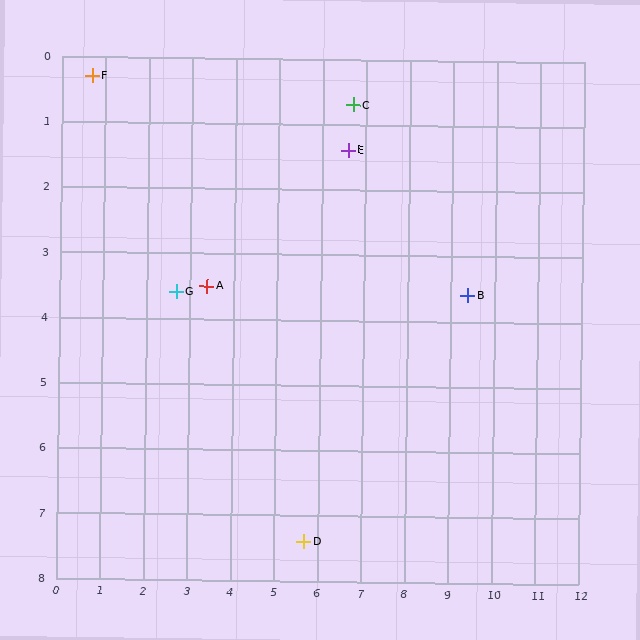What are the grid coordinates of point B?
Point B is at approximately (9.4, 3.6).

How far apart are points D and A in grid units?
Points D and A are about 4.5 grid units apart.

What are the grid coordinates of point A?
Point A is at approximately (3.4, 3.5).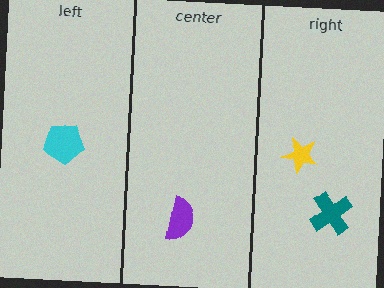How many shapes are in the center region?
1.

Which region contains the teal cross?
The right region.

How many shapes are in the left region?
1.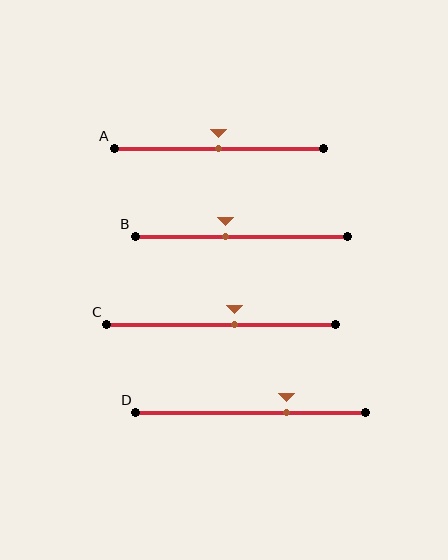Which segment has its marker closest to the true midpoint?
Segment A has its marker closest to the true midpoint.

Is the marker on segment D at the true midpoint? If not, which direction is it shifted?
No, the marker on segment D is shifted to the right by about 16% of the segment length.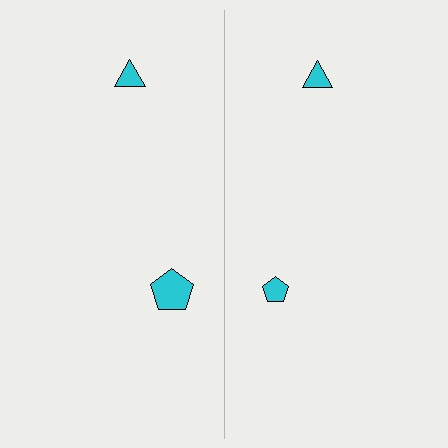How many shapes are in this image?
There are 4 shapes in this image.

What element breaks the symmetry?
The cyan pentagon on the right side has a different size than its mirror counterpart.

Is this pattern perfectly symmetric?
No, the pattern is not perfectly symmetric. The cyan pentagon on the right side has a different size than its mirror counterpart.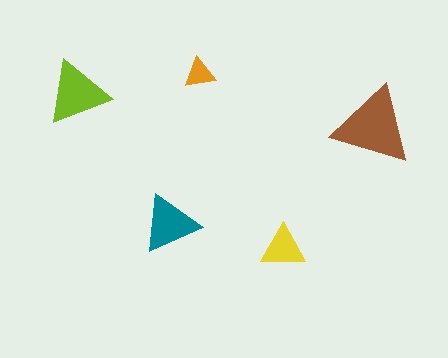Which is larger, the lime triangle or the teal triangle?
The lime one.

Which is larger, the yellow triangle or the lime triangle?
The lime one.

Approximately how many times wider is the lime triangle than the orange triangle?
About 2 times wider.